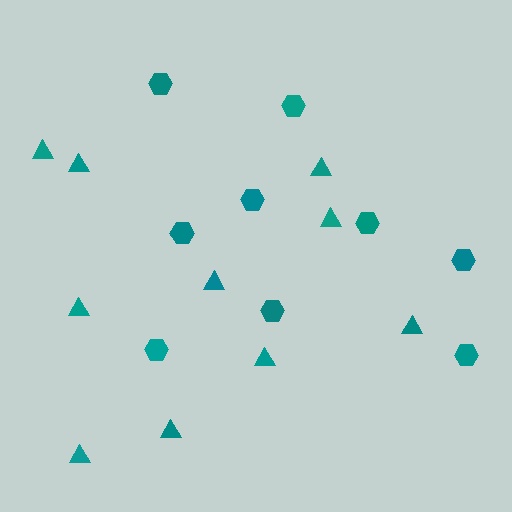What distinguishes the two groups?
There are 2 groups: one group of hexagons (9) and one group of triangles (10).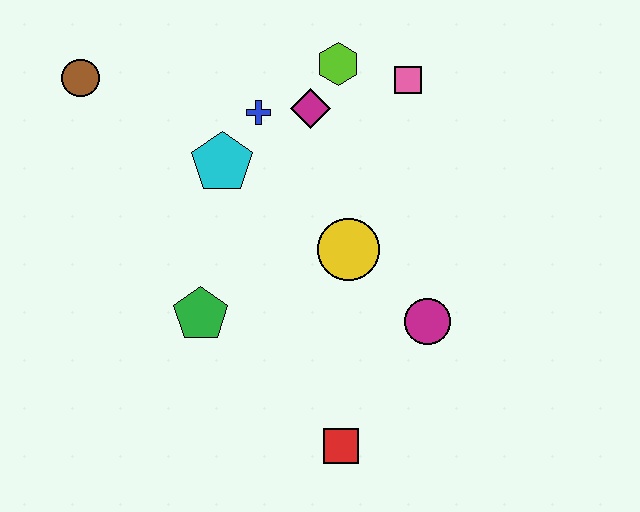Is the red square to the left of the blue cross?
No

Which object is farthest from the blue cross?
The red square is farthest from the blue cross.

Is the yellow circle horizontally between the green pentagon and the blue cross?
No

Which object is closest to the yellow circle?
The magenta circle is closest to the yellow circle.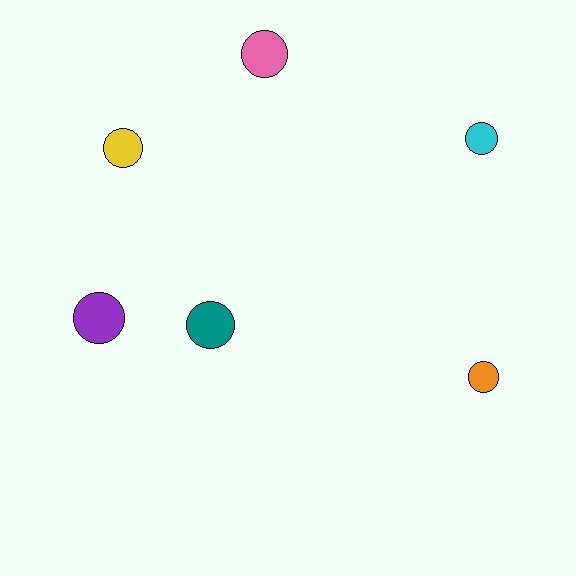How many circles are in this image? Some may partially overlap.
There are 6 circles.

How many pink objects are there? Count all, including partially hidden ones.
There is 1 pink object.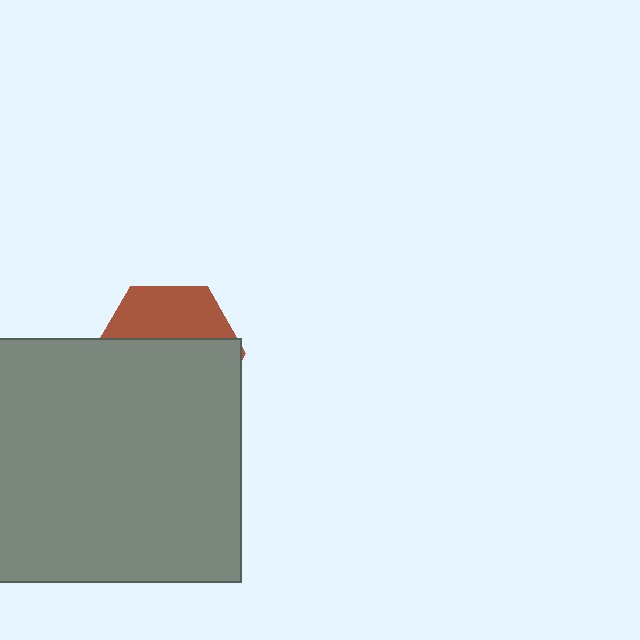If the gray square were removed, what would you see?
You would see the complete brown hexagon.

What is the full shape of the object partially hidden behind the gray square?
The partially hidden object is a brown hexagon.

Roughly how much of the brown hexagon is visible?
A small part of it is visible (roughly 35%).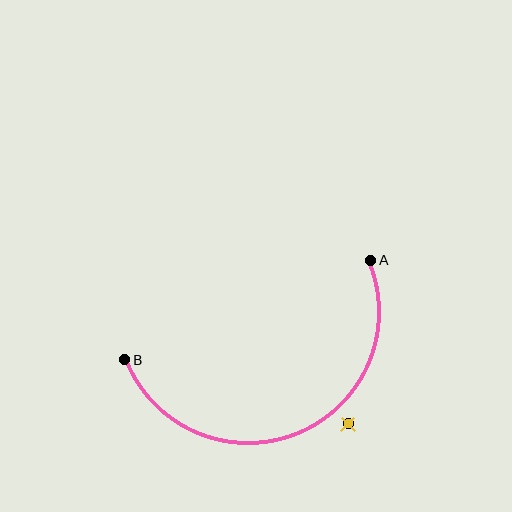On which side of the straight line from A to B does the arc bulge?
The arc bulges below the straight line connecting A and B.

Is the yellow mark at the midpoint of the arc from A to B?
No — the yellow mark does not lie on the arc at all. It sits slightly outside the curve.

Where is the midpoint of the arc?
The arc midpoint is the point on the curve farthest from the straight line joining A and B. It sits below that line.